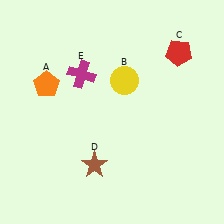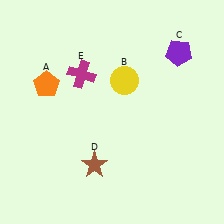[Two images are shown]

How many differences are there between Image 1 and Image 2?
There is 1 difference between the two images.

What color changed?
The pentagon (C) changed from red in Image 1 to purple in Image 2.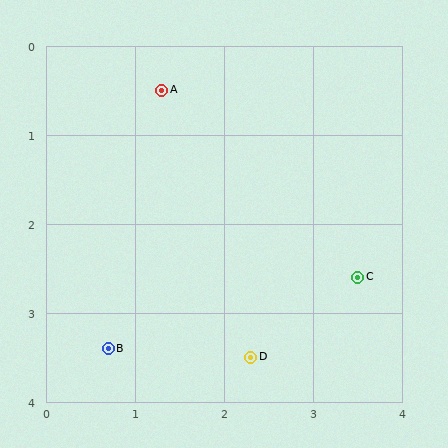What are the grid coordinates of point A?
Point A is at approximately (1.3, 0.5).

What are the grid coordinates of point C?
Point C is at approximately (3.5, 2.6).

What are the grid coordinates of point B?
Point B is at approximately (0.7, 3.4).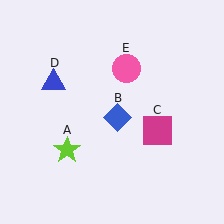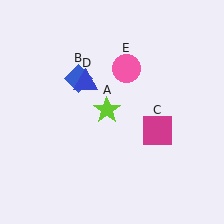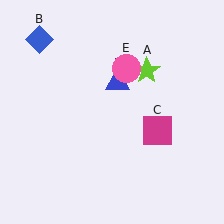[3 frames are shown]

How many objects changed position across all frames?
3 objects changed position: lime star (object A), blue diamond (object B), blue triangle (object D).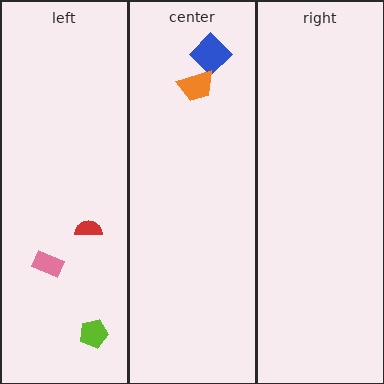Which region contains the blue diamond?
The center region.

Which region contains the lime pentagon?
The left region.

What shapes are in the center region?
The blue diamond, the orange trapezoid.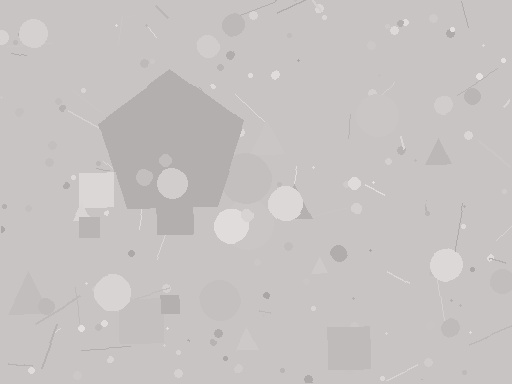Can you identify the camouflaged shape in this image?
The camouflaged shape is a pentagon.